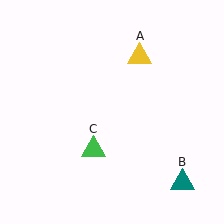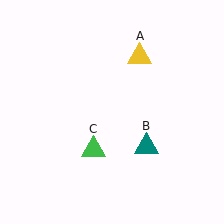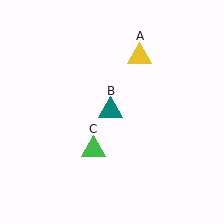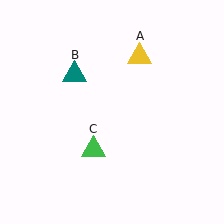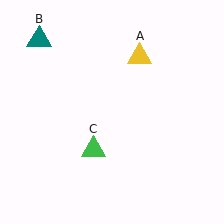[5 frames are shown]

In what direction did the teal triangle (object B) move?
The teal triangle (object B) moved up and to the left.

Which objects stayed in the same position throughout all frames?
Yellow triangle (object A) and green triangle (object C) remained stationary.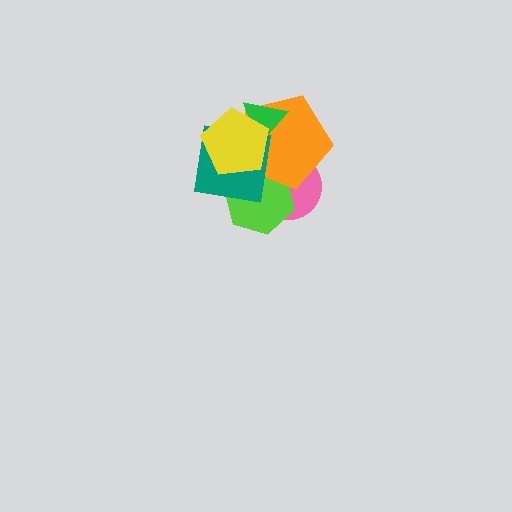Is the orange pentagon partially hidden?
Yes, it is partially covered by another shape.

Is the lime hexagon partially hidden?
Yes, it is partially covered by another shape.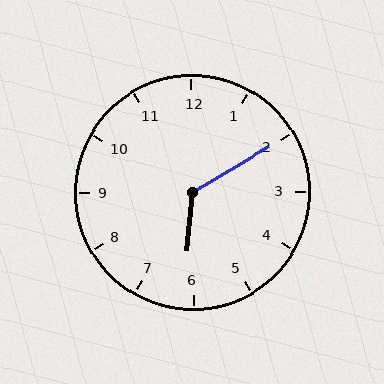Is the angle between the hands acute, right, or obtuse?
It is obtuse.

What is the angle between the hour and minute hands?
Approximately 125 degrees.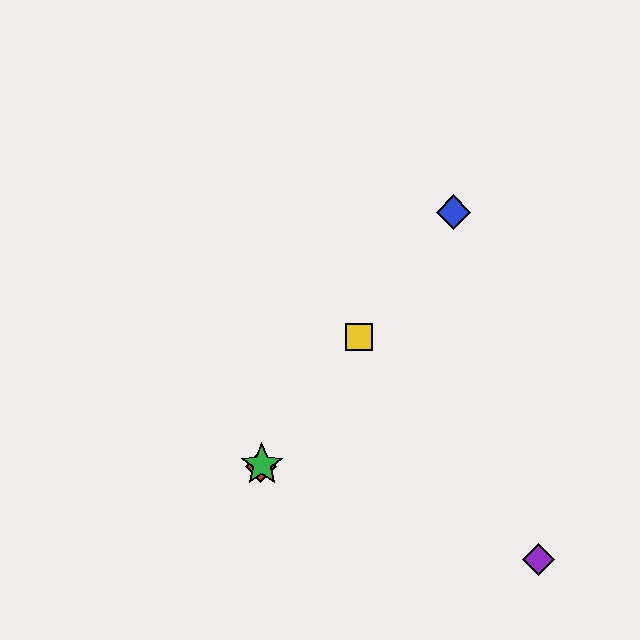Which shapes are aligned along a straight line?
The red diamond, the blue diamond, the green star, the yellow square are aligned along a straight line.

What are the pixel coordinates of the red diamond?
The red diamond is at (261, 466).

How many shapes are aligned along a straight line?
4 shapes (the red diamond, the blue diamond, the green star, the yellow square) are aligned along a straight line.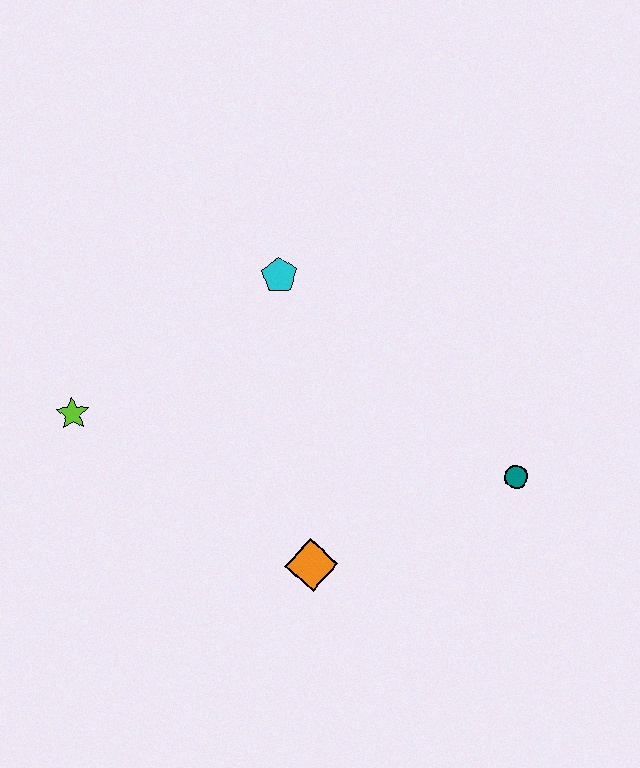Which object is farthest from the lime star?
The teal circle is farthest from the lime star.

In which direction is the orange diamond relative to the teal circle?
The orange diamond is to the left of the teal circle.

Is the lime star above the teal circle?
Yes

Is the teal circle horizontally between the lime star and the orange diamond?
No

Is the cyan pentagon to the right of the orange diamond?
No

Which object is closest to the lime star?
The cyan pentagon is closest to the lime star.